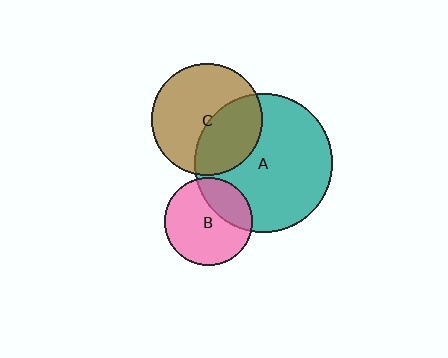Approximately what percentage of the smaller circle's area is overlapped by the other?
Approximately 40%.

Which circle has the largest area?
Circle A (teal).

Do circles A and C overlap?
Yes.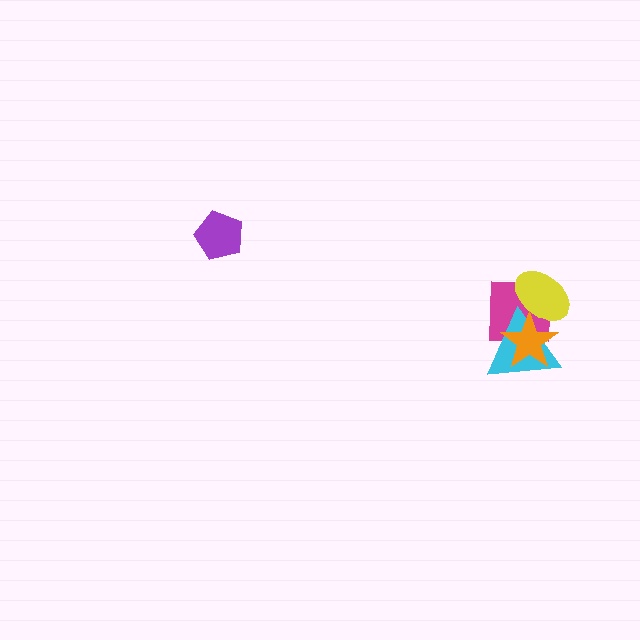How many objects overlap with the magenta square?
3 objects overlap with the magenta square.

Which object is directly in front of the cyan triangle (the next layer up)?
The yellow ellipse is directly in front of the cyan triangle.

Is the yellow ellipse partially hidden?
Yes, it is partially covered by another shape.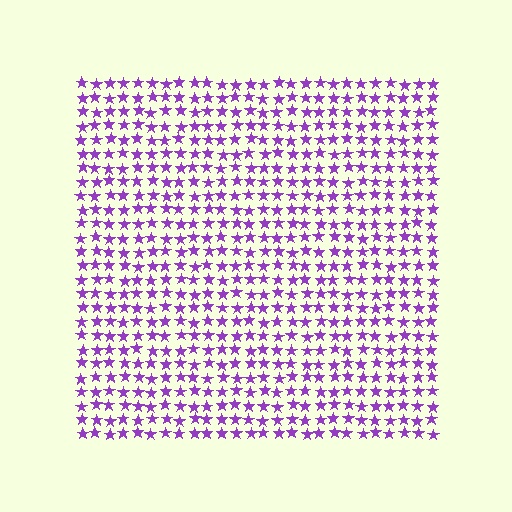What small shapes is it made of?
It is made of small stars.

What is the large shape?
The large shape is a square.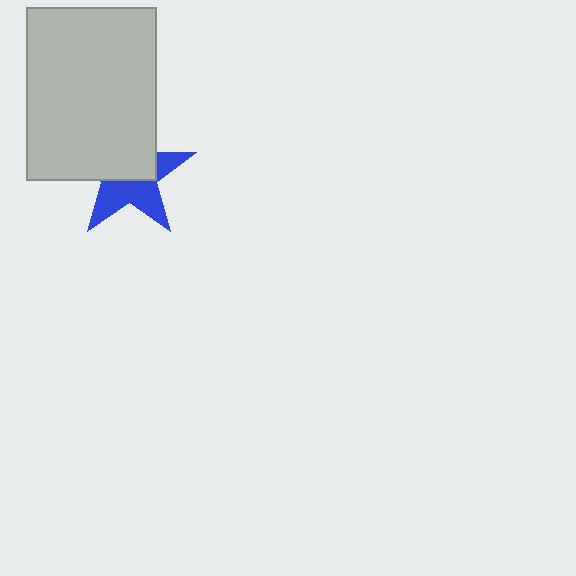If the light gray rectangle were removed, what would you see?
You would see the complete blue star.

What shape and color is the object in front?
The object in front is a light gray rectangle.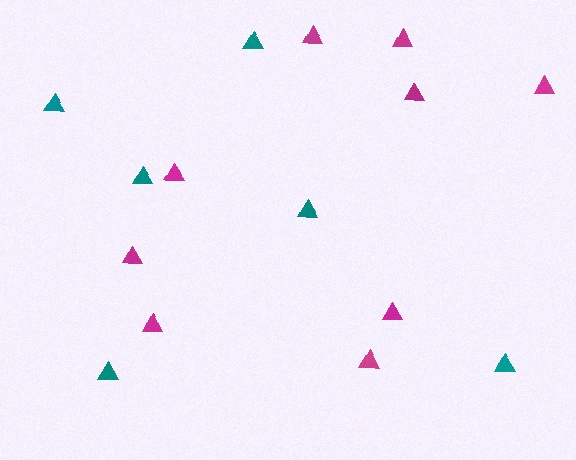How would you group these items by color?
There are 2 groups: one group of magenta triangles (9) and one group of teal triangles (6).